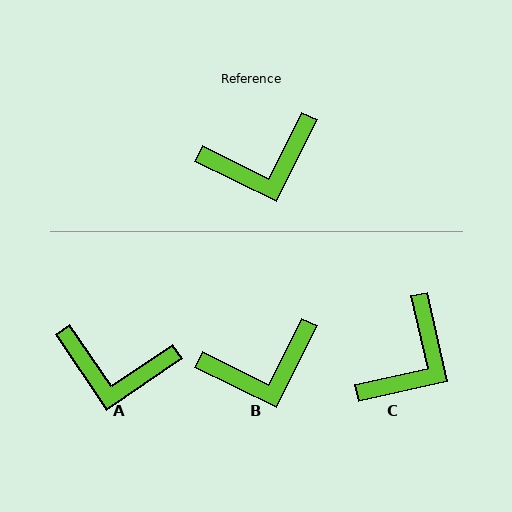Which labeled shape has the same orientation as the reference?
B.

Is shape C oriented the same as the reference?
No, it is off by about 39 degrees.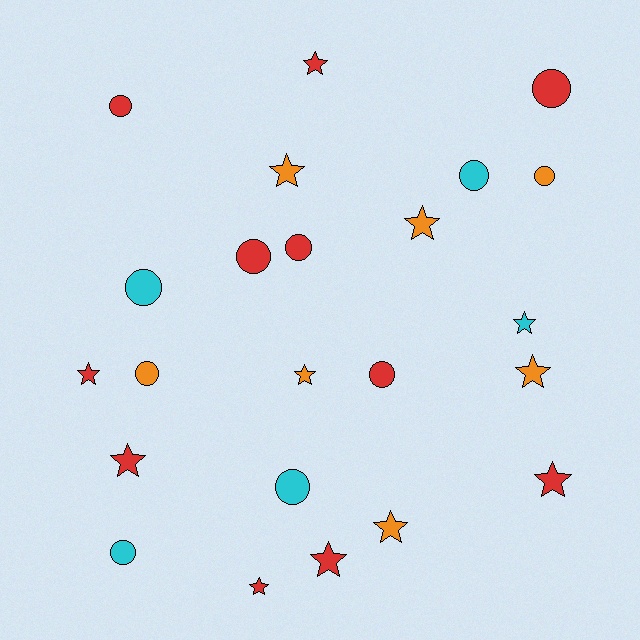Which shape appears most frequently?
Star, with 12 objects.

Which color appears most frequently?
Red, with 11 objects.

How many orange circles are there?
There are 2 orange circles.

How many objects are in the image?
There are 23 objects.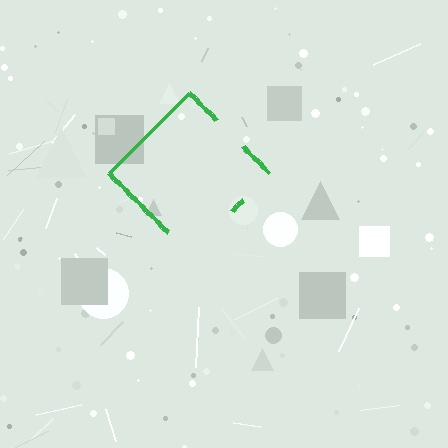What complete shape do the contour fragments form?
The contour fragments form a diamond.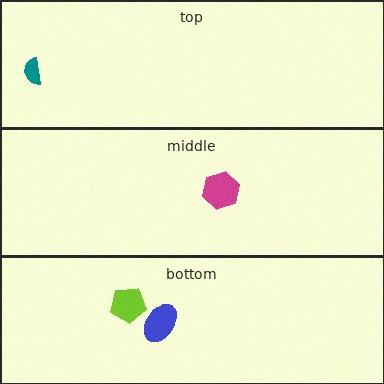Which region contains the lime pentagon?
The bottom region.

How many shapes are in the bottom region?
2.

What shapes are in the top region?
The teal semicircle.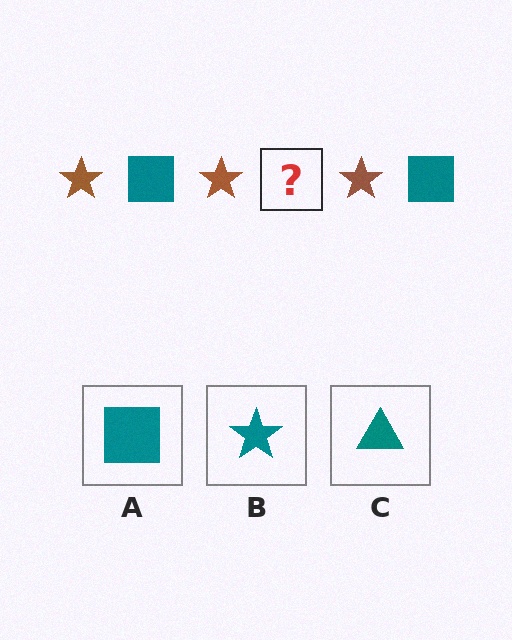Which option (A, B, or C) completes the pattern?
A.